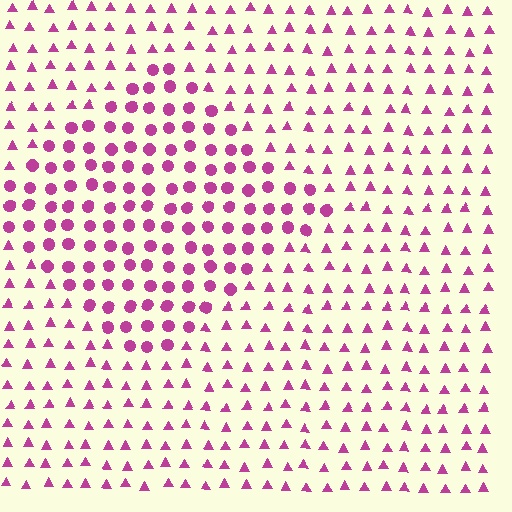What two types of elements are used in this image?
The image uses circles inside the diamond region and triangles outside it.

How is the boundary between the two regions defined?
The boundary is defined by a change in element shape: circles inside vs. triangles outside. All elements share the same color and spacing.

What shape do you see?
I see a diamond.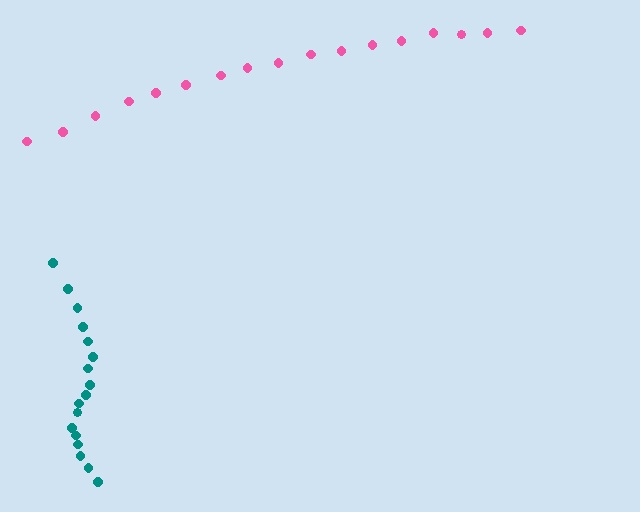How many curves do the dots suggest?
There are 2 distinct paths.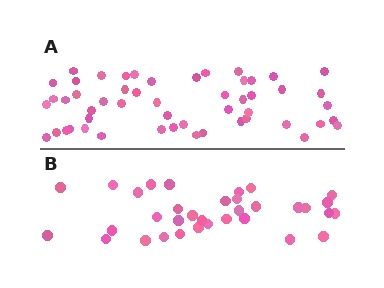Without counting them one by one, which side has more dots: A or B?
Region A (the top region) has more dots.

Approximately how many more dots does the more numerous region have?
Region A has approximately 20 more dots than region B.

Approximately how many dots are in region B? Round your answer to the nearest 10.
About 30 dots. (The exact count is 34, which rounds to 30.)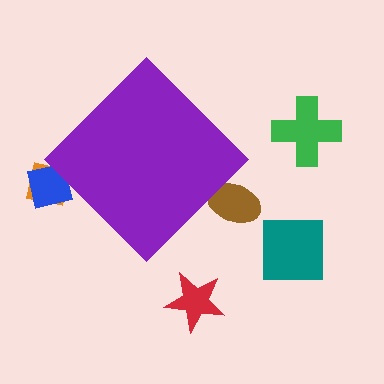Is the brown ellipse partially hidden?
Yes, the brown ellipse is partially hidden behind the purple diamond.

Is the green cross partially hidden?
No, the green cross is fully visible.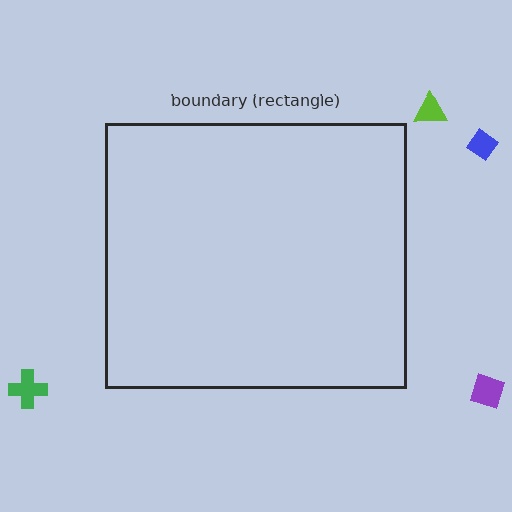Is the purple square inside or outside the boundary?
Outside.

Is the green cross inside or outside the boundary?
Outside.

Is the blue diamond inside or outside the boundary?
Outside.